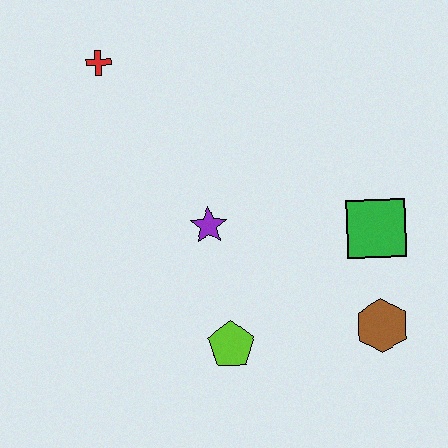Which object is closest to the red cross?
The purple star is closest to the red cross.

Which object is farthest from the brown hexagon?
The red cross is farthest from the brown hexagon.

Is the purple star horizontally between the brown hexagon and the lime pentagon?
No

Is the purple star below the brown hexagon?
No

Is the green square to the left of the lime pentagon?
No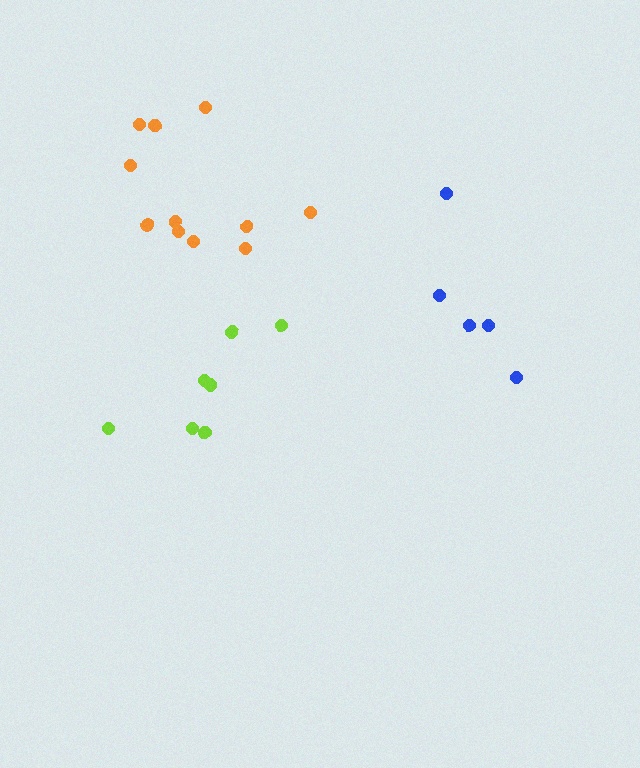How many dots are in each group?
Group 1: 11 dots, Group 2: 7 dots, Group 3: 5 dots (23 total).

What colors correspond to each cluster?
The clusters are colored: orange, lime, blue.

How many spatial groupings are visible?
There are 3 spatial groupings.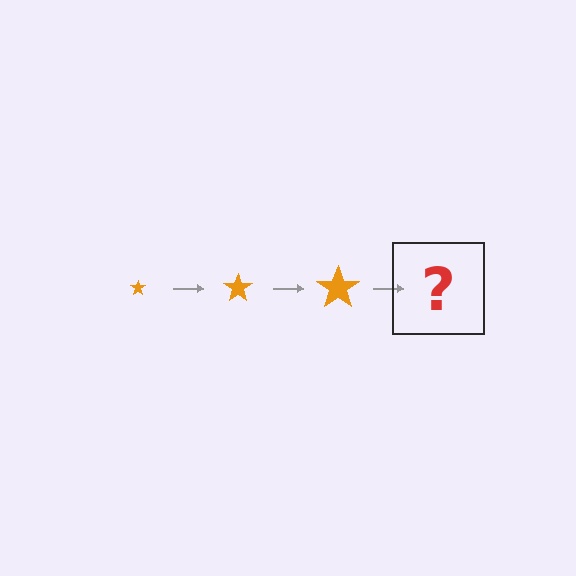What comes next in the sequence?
The next element should be an orange star, larger than the previous one.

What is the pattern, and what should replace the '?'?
The pattern is that the star gets progressively larger each step. The '?' should be an orange star, larger than the previous one.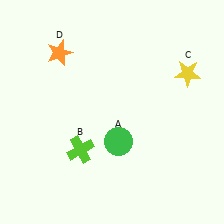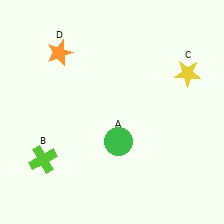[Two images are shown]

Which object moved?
The lime cross (B) moved left.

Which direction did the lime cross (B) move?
The lime cross (B) moved left.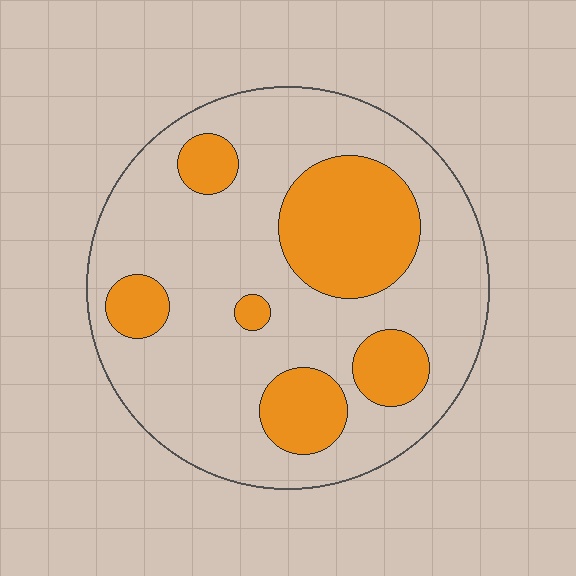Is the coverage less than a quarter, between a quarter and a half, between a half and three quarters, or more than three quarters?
Between a quarter and a half.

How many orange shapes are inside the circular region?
6.